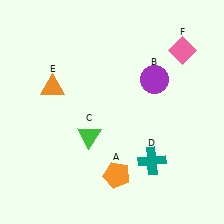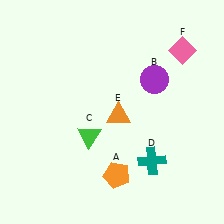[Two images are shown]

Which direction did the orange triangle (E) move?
The orange triangle (E) moved right.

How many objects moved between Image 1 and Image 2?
1 object moved between the two images.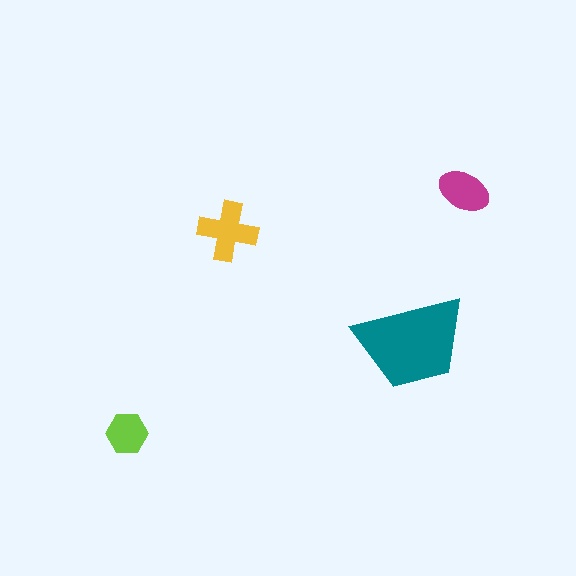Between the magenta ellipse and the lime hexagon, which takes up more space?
The magenta ellipse.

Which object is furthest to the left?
The lime hexagon is leftmost.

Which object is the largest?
The teal trapezoid.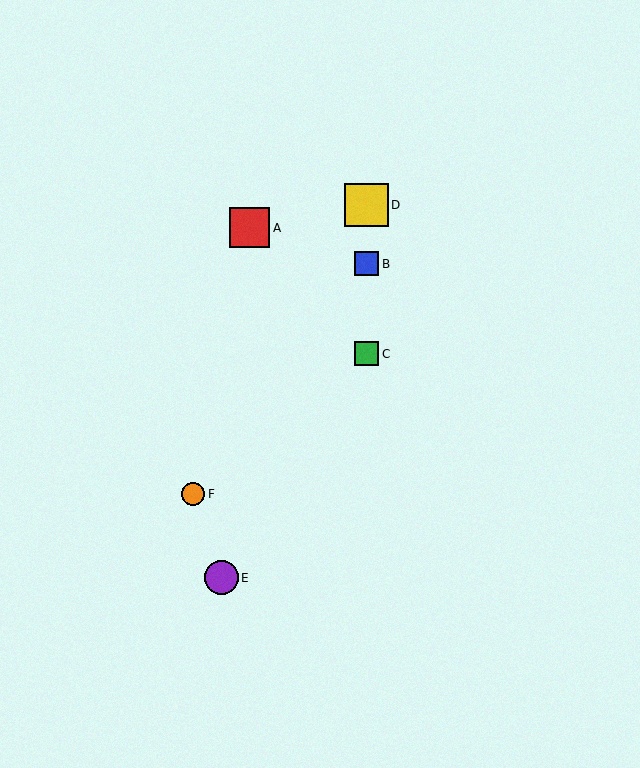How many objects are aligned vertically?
3 objects (B, C, D) are aligned vertically.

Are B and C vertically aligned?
Yes, both are at x≈367.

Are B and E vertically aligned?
No, B is at x≈367 and E is at x≈221.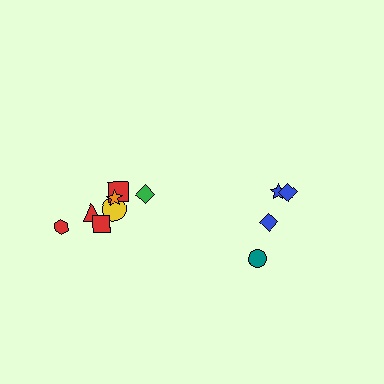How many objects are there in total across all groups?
There are 11 objects.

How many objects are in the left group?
There are 7 objects.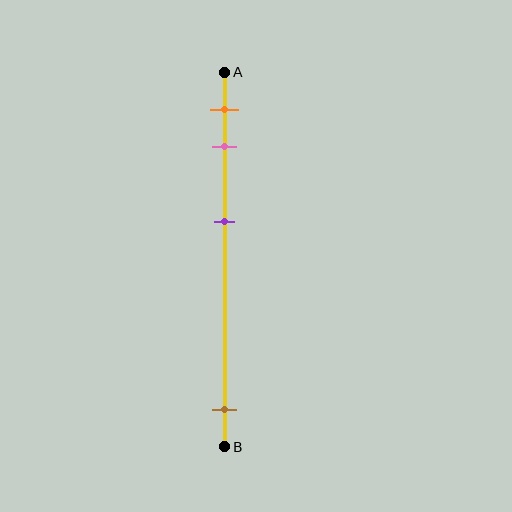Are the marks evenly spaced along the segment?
No, the marks are not evenly spaced.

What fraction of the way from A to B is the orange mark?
The orange mark is approximately 10% (0.1) of the way from A to B.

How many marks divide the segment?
There are 4 marks dividing the segment.